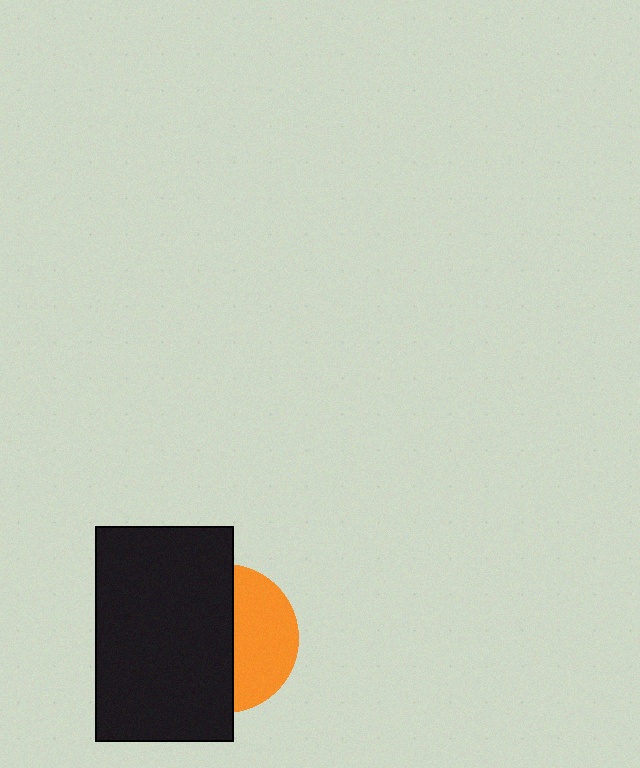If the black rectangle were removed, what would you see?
You would see the complete orange circle.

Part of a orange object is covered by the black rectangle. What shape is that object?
It is a circle.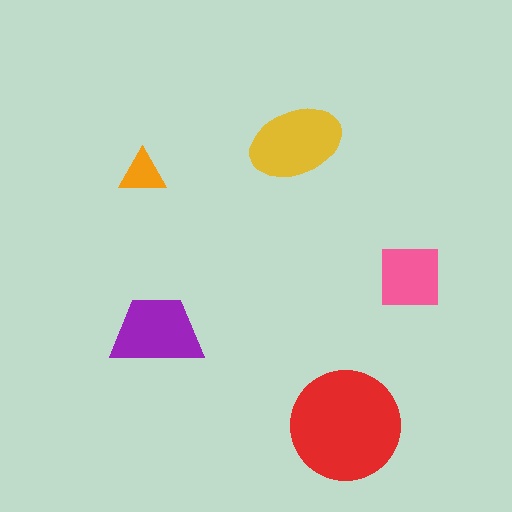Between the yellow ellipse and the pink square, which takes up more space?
The yellow ellipse.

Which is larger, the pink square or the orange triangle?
The pink square.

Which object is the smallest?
The orange triangle.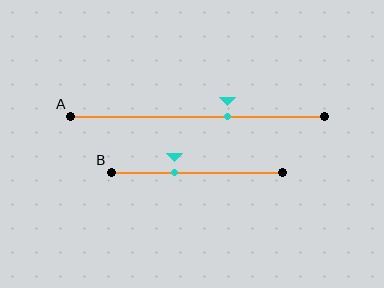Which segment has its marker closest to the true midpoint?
Segment A has its marker closest to the true midpoint.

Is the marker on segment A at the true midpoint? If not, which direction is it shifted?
No, the marker on segment A is shifted to the right by about 12% of the segment length.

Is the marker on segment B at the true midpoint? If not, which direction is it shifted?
No, the marker on segment B is shifted to the left by about 13% of the segment length.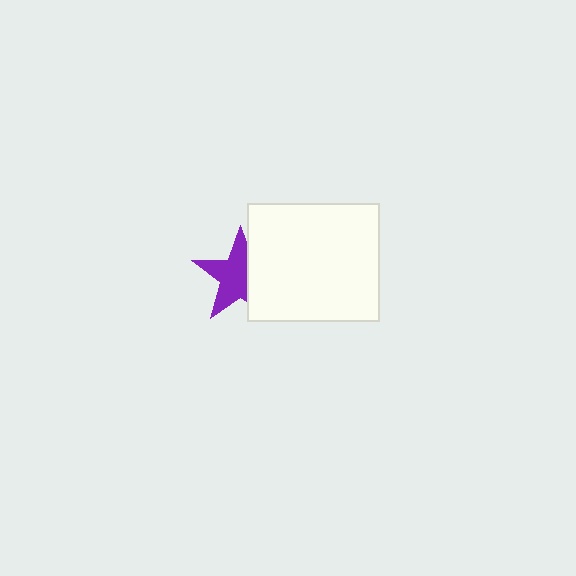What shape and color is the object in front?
The object in front is a white rectangle.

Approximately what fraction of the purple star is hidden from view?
Roughly 36% of the purple star is hidden behind the white rectangle.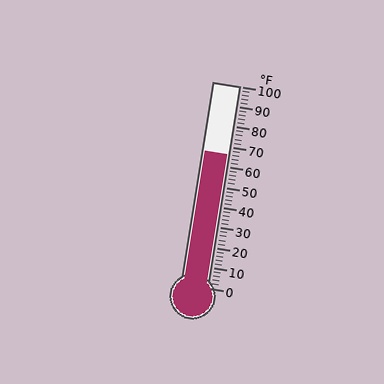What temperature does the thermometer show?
The thermometer shows approximately 66°F.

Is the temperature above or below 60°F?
The temperature is above 60°F.